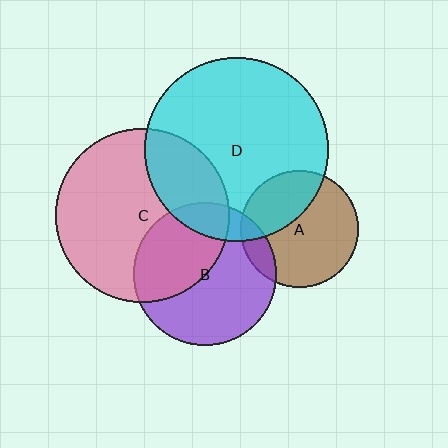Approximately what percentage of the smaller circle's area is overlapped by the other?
Approximately 35%.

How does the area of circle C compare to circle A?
Approximately 2.2 times.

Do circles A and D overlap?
Yes.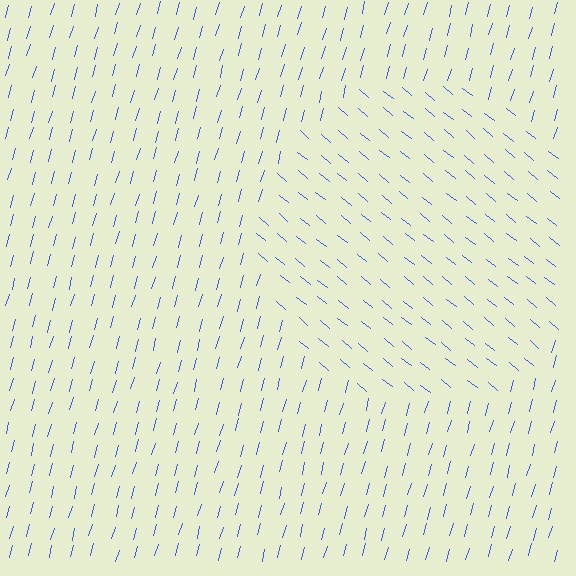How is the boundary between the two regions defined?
The boundary is defined purely by a change in line orientation (approximately 66 degrees difference). All lines are the same color and thickness.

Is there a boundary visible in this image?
Yes, there is a texture boundary formed by a change in line orientation.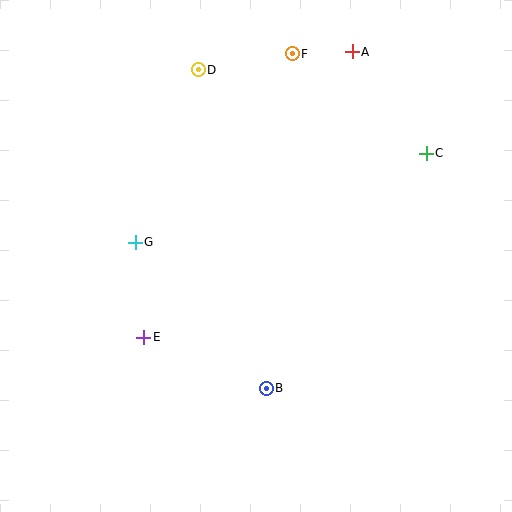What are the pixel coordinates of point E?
Point E is at (144, 337).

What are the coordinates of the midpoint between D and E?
The midpoint between D and E is at (171, 204).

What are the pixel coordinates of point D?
Point D is at (198, 70).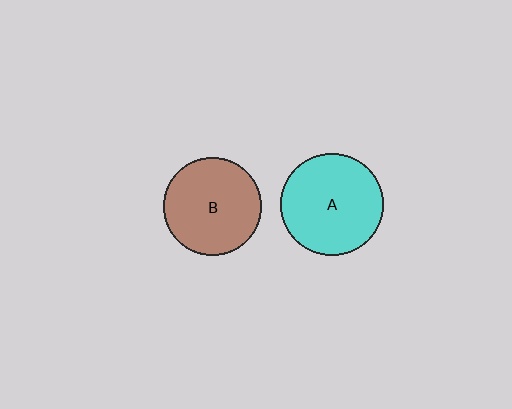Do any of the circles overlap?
No, none of the circles overlap.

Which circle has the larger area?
Circle A (cyan).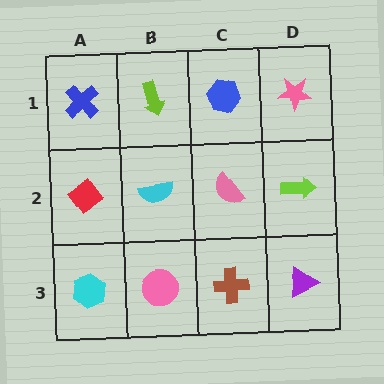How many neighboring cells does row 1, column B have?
3.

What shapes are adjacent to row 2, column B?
A lime arrow (row 1, column B), a pink circle (row 3, column B), a red diamond (row 2, column A), a pink semicircle (row 2, column C).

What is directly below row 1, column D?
A lime arrow.